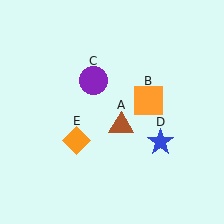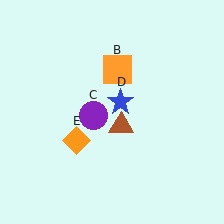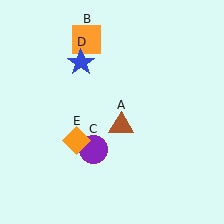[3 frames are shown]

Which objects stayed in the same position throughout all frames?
Brown triangle (object A) and orange diamond (object E) remained stationary.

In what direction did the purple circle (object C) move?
The purple circle (object C) moved down.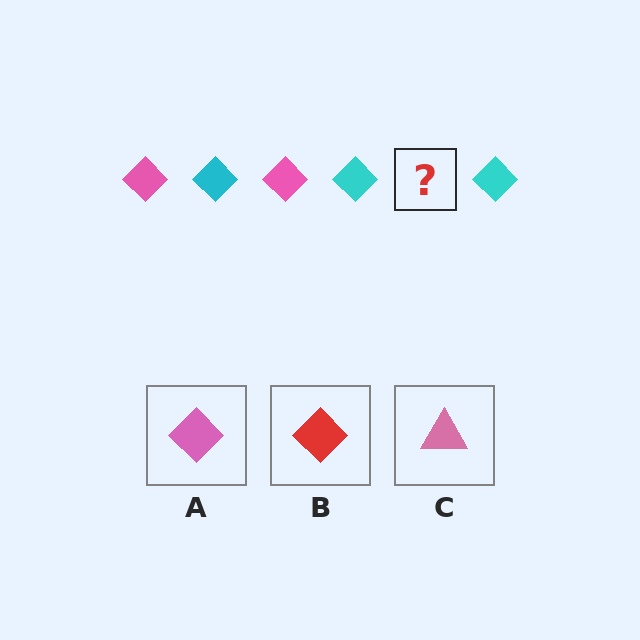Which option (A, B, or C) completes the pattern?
A.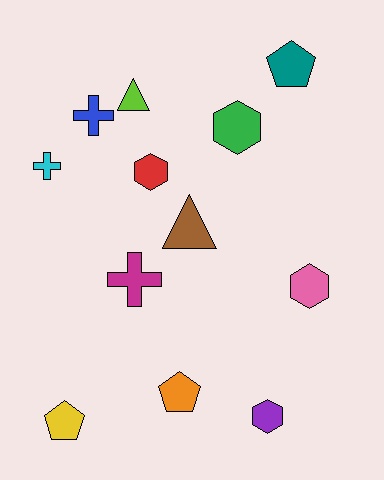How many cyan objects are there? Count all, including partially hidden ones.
There is 1 cyan object.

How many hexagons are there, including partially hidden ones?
There are 4 hexagons.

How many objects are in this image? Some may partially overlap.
There are 12 objects.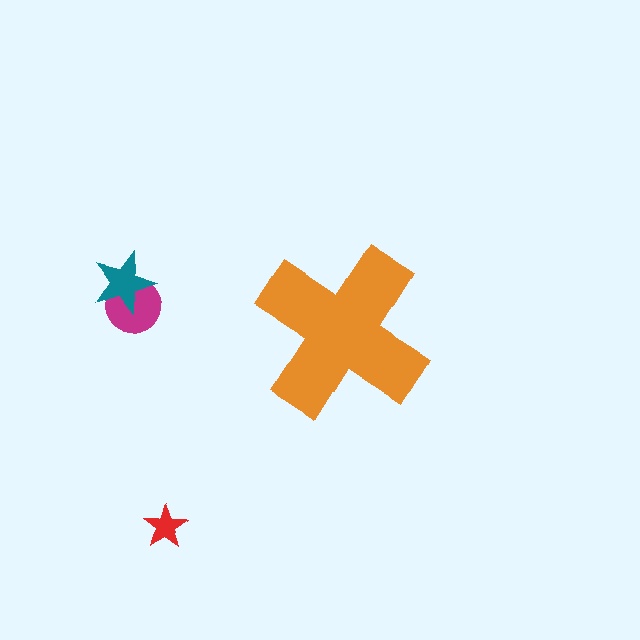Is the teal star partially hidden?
No, the teal star is fully visible.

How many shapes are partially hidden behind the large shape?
0 shapes are partially hidden.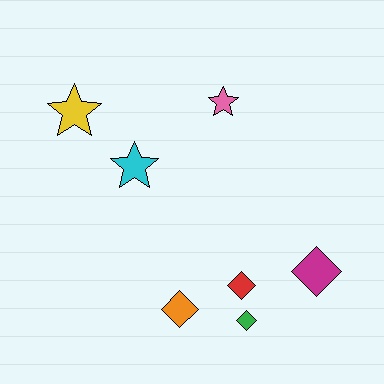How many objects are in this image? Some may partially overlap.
There are 7 objects.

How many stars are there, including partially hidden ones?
There are 3 stars.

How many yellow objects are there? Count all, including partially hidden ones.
There is 1 yellow object.